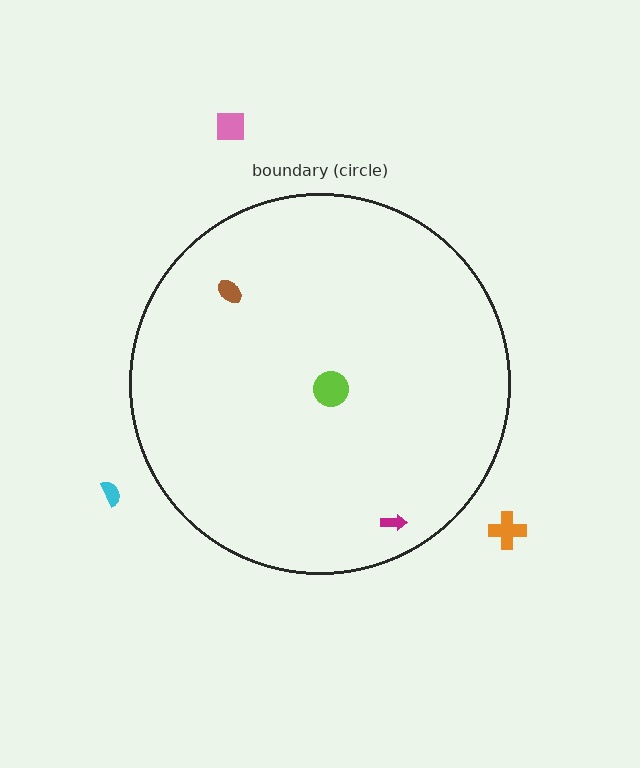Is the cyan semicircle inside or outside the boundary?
Outside.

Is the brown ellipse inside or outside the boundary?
Inside.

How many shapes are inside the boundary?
3 inside, 3 outside.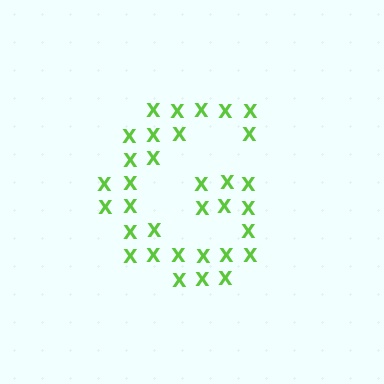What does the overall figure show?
The overall figure shows the letter G.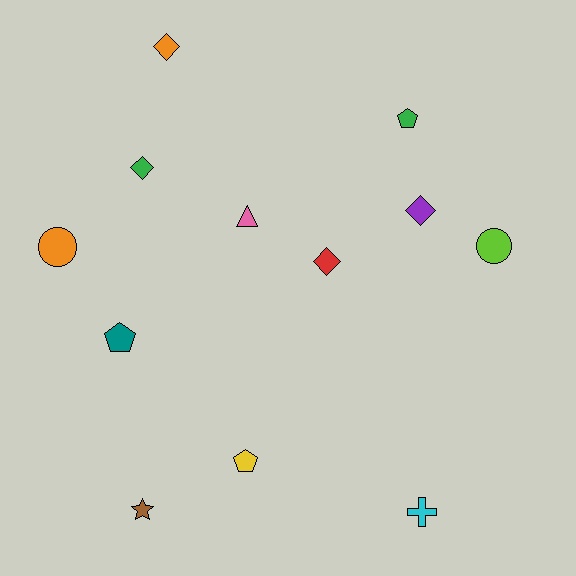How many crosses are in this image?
There is 1 cross.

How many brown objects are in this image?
There is 1 brown object.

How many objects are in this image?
There are 12 objects.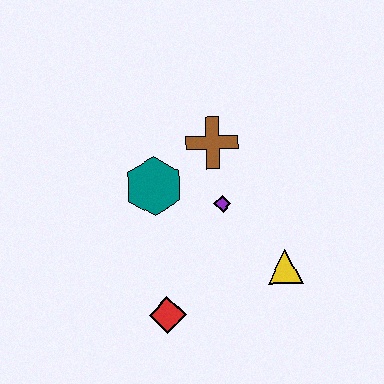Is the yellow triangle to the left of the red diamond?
No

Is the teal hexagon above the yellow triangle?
Yes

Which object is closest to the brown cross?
The purple diamond is closest to the brown cross.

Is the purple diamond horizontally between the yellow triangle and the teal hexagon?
Yes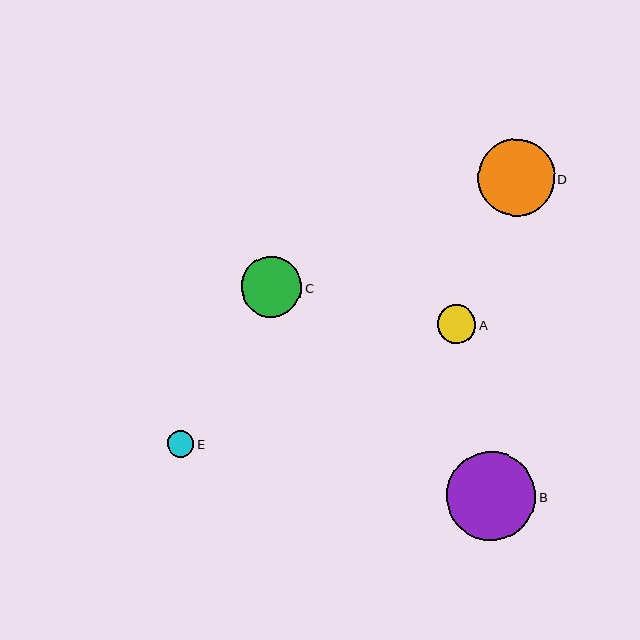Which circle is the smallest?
Circle E is the smallest with a size of approximately 26 pixels.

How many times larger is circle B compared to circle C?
Circle B is approximately 1.5 times the size of circle C.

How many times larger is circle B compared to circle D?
Circle B is approximately 1.2 times the size of circle D.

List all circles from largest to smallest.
From largest to smallest: B, D, C, A, E.